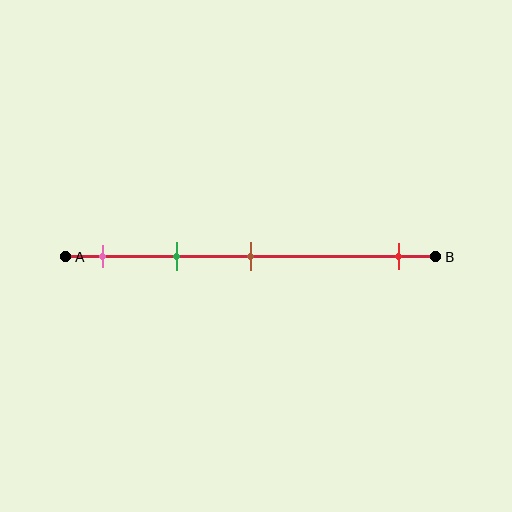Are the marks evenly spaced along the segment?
No, the marks are not evenly spaced.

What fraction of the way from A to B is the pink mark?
The pink mark is approximately 10% (0.1) of the way from A to B.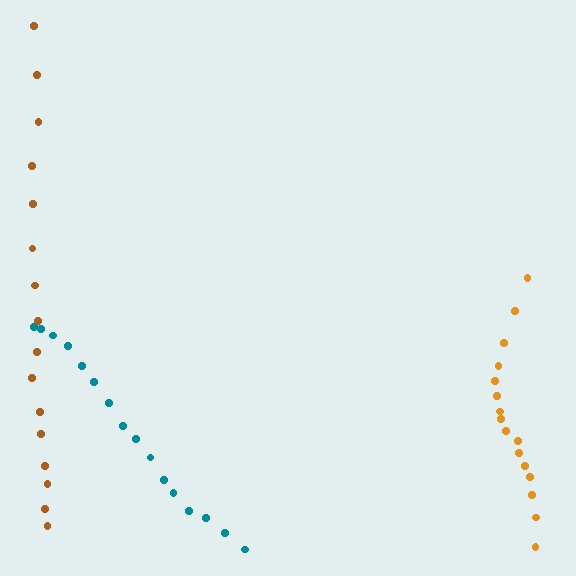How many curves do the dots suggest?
There are 3 distinct paths.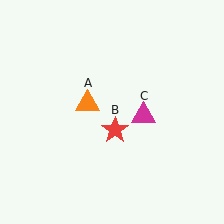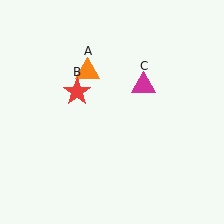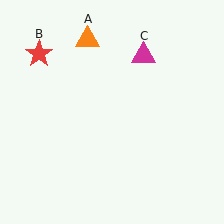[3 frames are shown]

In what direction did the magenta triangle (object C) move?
The magenta triangle (object C) moved up.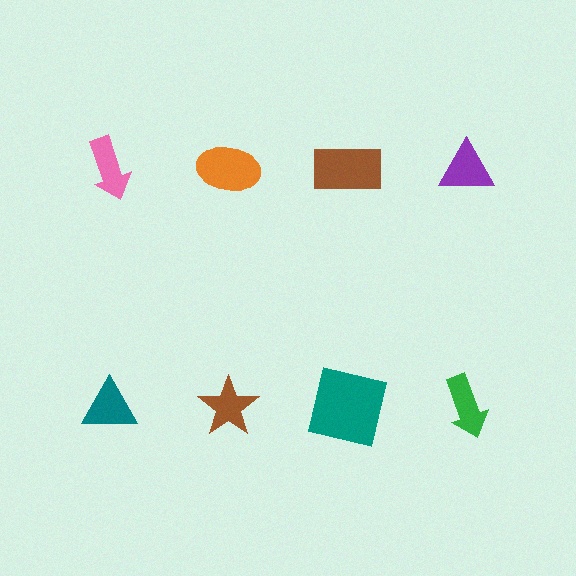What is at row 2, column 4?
A green arrow.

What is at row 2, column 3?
A teal square.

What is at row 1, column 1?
A pink arrow.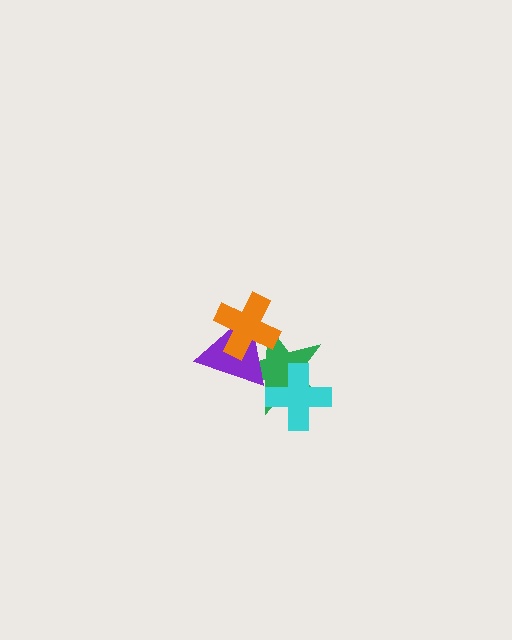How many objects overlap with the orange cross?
2 objects overlap with the orange cross.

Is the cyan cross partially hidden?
No, no other shape covers it.